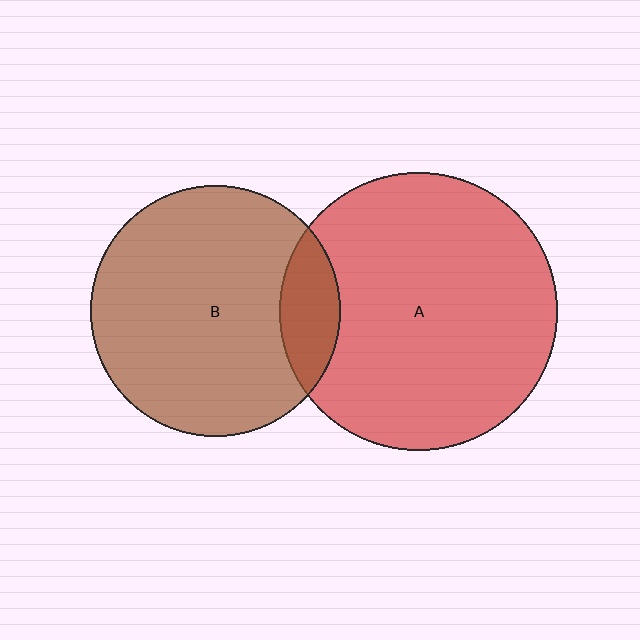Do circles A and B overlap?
Yes.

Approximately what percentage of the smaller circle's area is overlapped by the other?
Approximately 15%.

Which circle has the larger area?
Circle A (red).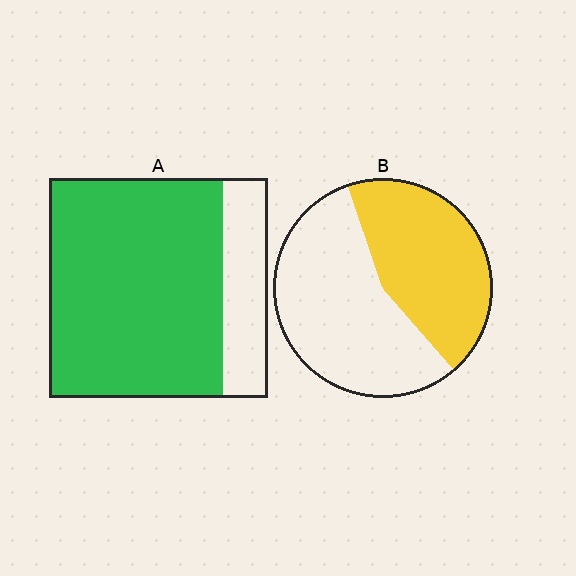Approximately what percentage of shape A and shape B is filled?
A is approximately 80% and B is approximately 45%.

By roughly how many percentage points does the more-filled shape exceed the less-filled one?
By roughly 35 percentage points (A over B).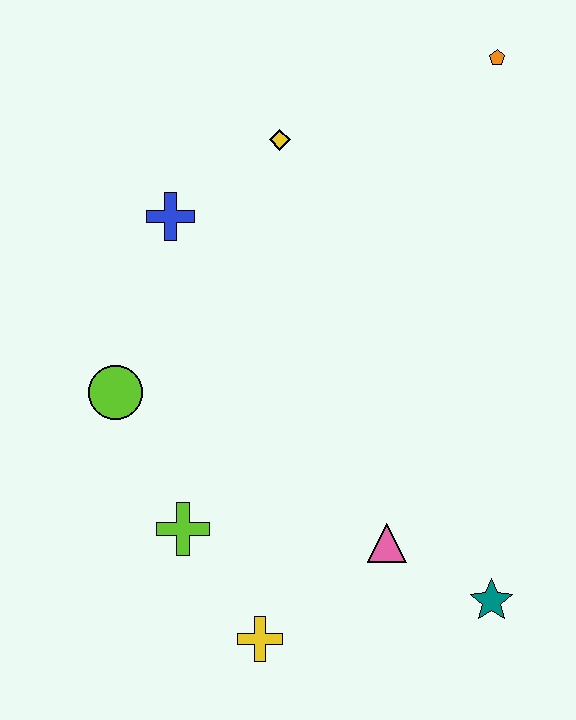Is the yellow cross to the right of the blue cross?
Yes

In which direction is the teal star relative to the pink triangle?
The teal star is to the right of the pink triangle.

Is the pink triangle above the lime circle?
No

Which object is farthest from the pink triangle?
The orange pentagon is farthest from the pink triangle.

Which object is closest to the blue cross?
The yellow diamond is closest to the blue cross.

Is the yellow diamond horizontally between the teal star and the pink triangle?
No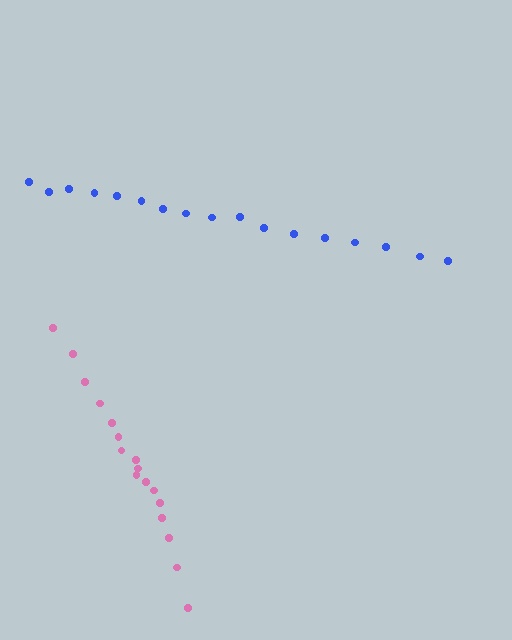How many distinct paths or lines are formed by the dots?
There are 2 distinct paths.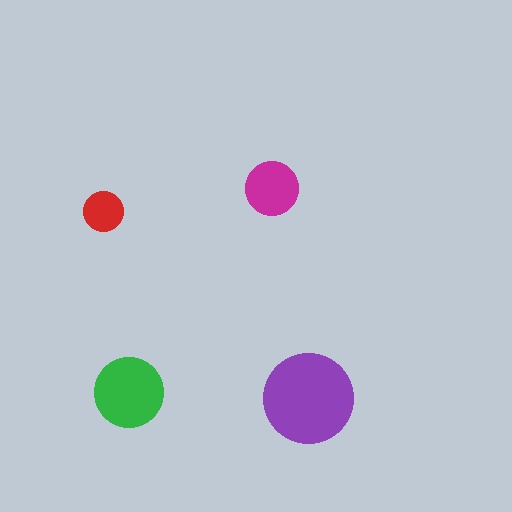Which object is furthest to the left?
The red circle is leftmost.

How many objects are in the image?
There are 4 objects in the image.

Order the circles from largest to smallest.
the purple one, the green one, the magenta one, the red one.